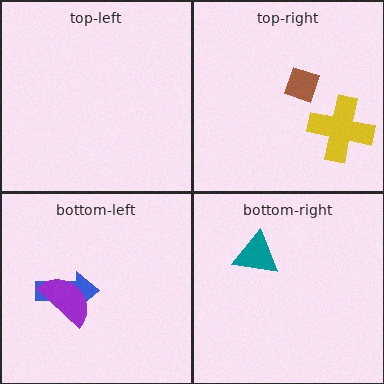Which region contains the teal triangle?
The bottom-right region.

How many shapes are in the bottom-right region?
1.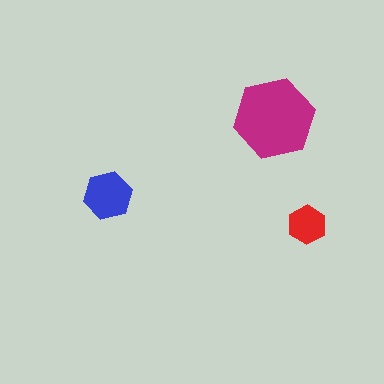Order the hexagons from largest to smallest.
the magenta one, the blue one, the red one.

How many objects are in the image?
There are 3 objects in the image.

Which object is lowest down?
The red hexagon is bottommost.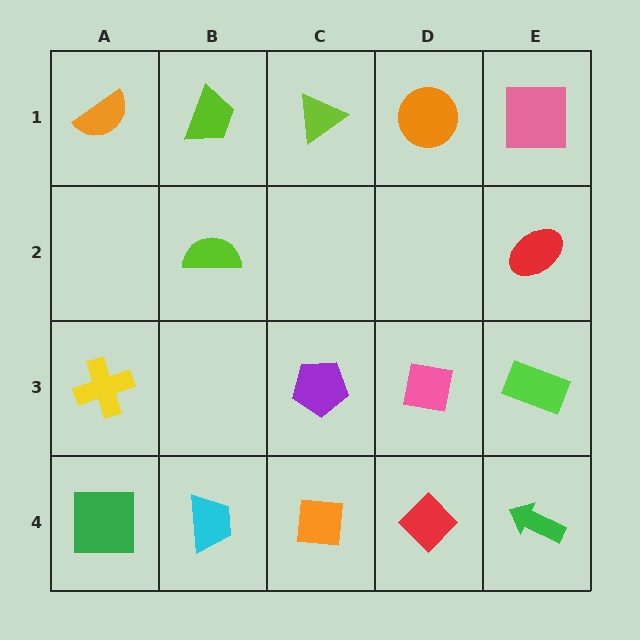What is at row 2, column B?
A lime semicircle.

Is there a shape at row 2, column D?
No, that cell is empty.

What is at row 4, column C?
An orange square.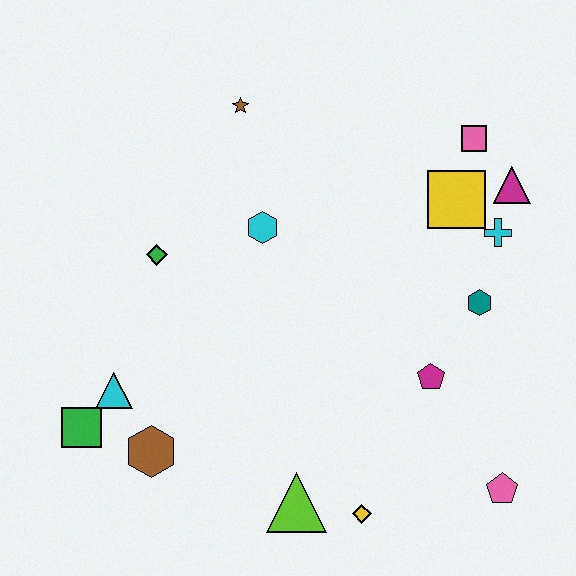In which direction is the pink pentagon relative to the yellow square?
The pink pentagon is below the yellow square.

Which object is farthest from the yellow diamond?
The brown star is farthest from the yellow diamond.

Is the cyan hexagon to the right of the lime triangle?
No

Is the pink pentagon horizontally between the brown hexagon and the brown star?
No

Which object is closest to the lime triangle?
The yellow diamond is closest to the lime triangle.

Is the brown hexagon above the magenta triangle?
No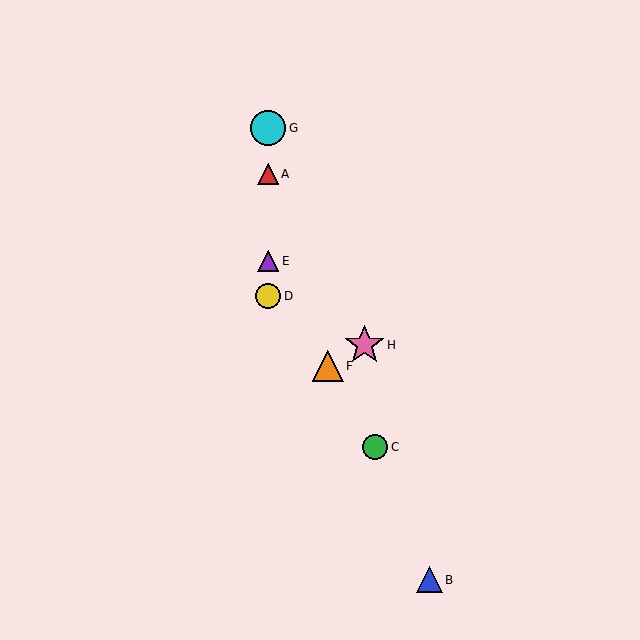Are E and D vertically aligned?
Yes, both are at x≈268.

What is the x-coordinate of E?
Object E is at x≈268.